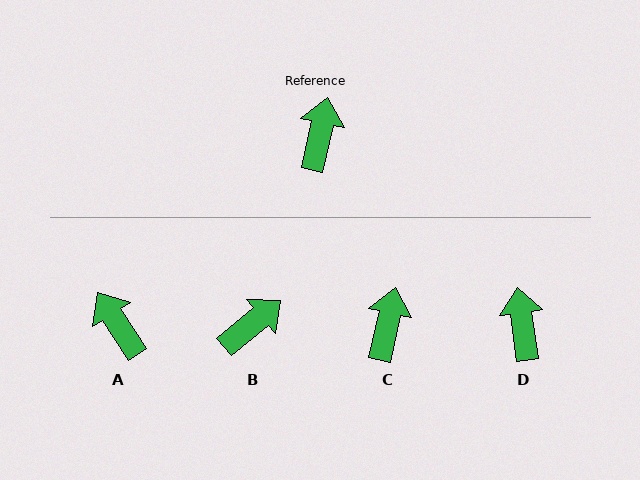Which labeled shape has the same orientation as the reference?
C.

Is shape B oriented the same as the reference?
No, it is off by about 38 degrees.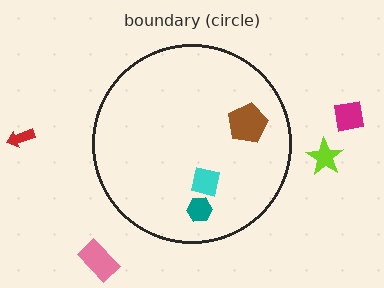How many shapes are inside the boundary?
3 inside, 4 outside.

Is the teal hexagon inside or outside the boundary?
Inside.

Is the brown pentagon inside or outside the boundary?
Inside.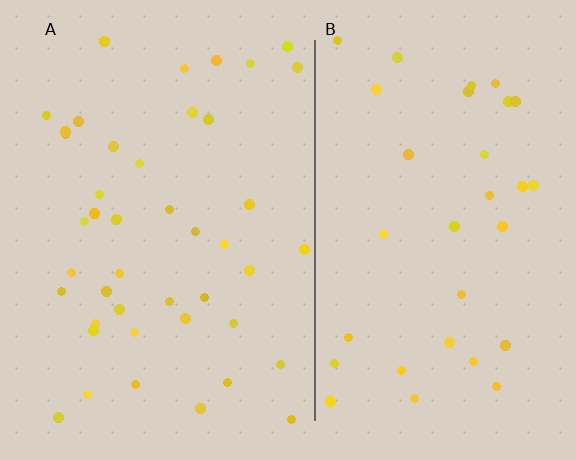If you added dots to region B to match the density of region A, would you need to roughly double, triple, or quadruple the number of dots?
Approximately double.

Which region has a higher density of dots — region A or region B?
A (the left).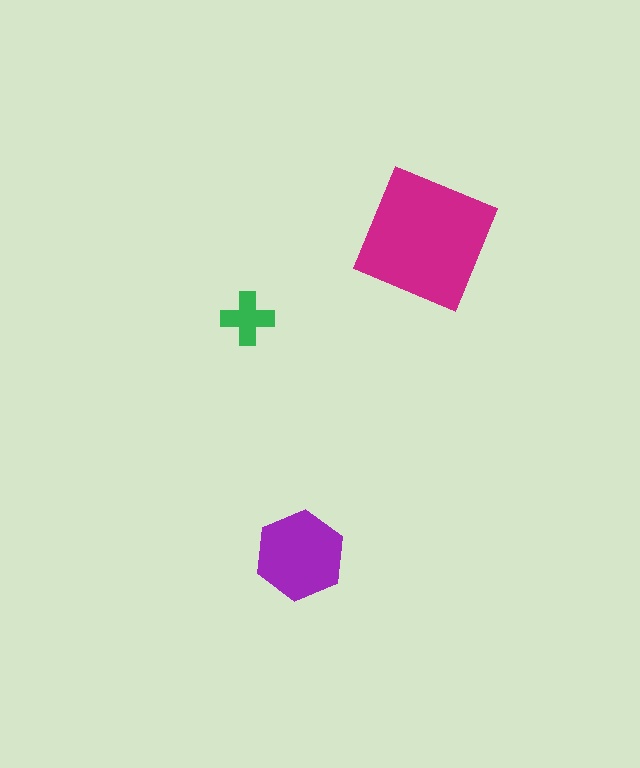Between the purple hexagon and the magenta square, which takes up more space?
The magenta square.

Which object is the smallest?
The green cross.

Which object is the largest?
The magenta square.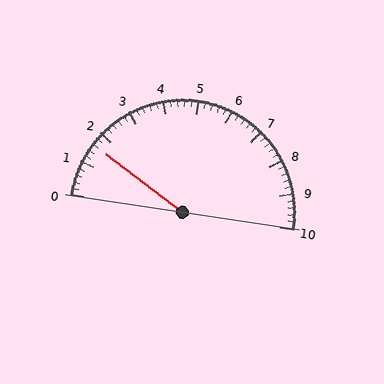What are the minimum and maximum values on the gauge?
The gauge ranges from 0 to 10.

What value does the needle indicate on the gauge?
The needle indicates approximately 1.6.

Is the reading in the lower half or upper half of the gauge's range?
The reading is in the lower half of the range (0 to 10).